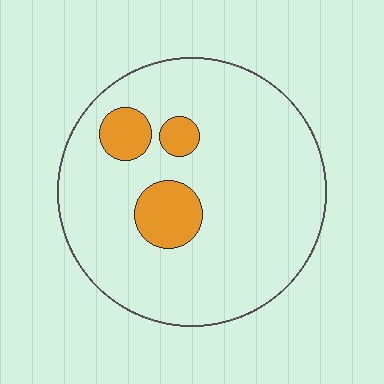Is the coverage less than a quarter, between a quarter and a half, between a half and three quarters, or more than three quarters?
Less than a quarter.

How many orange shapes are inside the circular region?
3.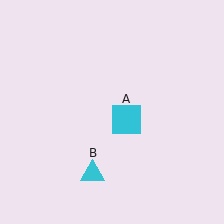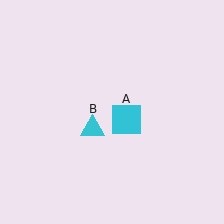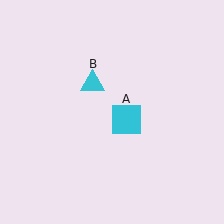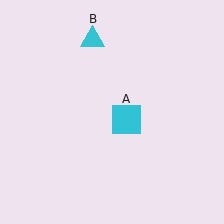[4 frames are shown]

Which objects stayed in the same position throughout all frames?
Cyan square (object A) remained stationary.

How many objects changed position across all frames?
1 object changed position: cyan triangle (object B).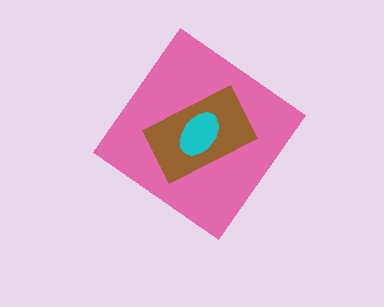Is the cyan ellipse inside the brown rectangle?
Yes.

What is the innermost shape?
The cyan ellipse.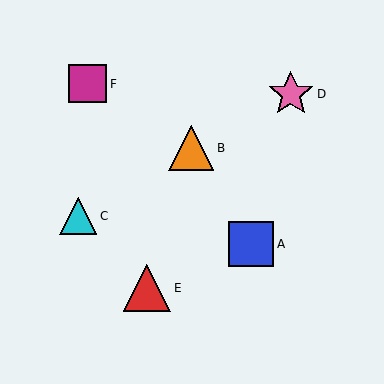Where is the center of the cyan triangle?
The center of the cyan triangle is at (78, 216).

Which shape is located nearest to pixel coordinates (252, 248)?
The blue square (labeled A) at (251, 244) is nearest to that location.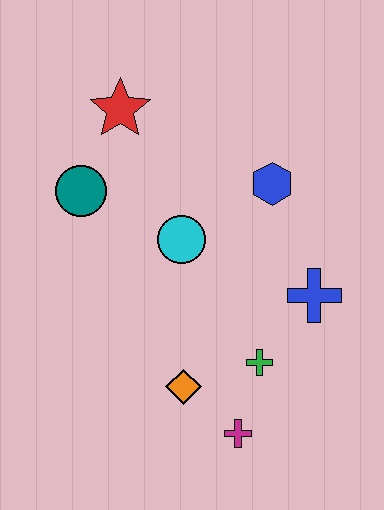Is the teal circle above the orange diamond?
Yes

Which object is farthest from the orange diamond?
The red star is farthest from the orange diamond.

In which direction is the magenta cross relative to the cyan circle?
The magenta cross is below the cyan circle.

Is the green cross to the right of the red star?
Yes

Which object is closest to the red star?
The teal circle is closest to the red star.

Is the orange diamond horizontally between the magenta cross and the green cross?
No